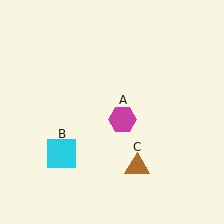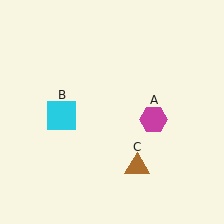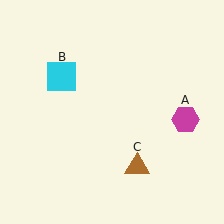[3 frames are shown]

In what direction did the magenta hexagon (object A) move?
The magenta hexagon (object A) moved right.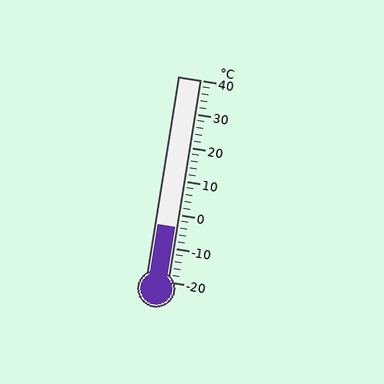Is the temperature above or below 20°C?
The temperature is below 20°C.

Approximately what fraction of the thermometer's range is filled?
The thermometer is filled to approximately 25% of its range.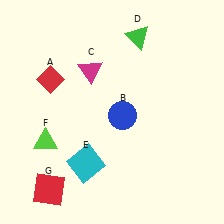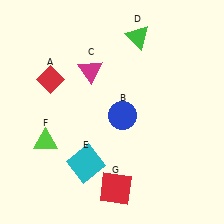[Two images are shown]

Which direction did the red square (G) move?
The red square (G) moved right.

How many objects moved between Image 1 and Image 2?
1 object moved between the two images.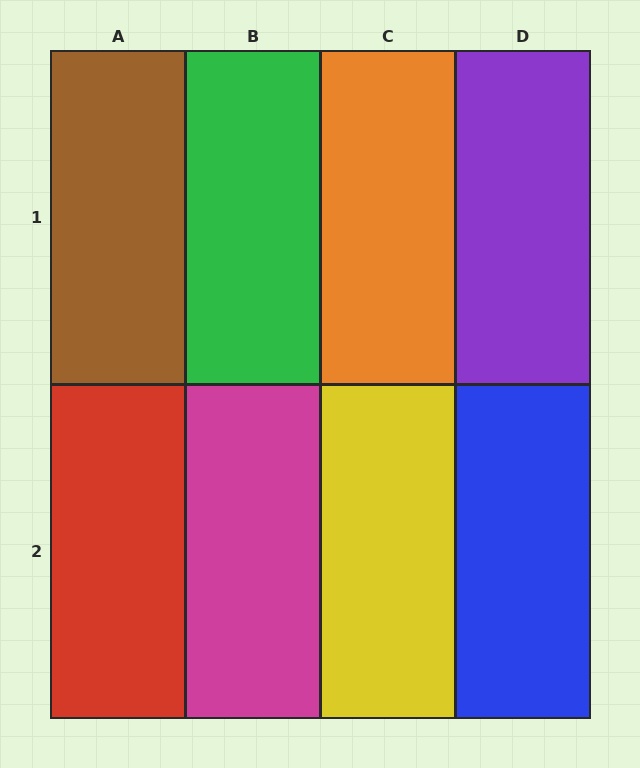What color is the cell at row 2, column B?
Magenta.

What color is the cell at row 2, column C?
Yellow.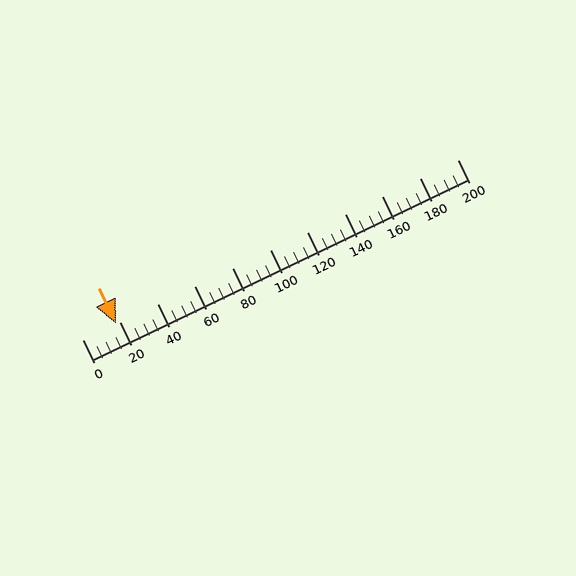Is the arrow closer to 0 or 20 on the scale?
The arrow is closer to 20.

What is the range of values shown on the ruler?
The ruler shows values from 0 to 200.